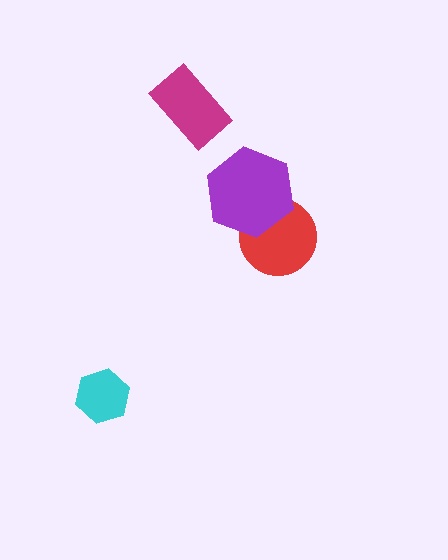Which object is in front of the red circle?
The purple hexagon is in front of the red circle.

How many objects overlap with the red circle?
1 object overlaps with the red circle.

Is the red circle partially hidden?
Yes, it is partially covered by another shape.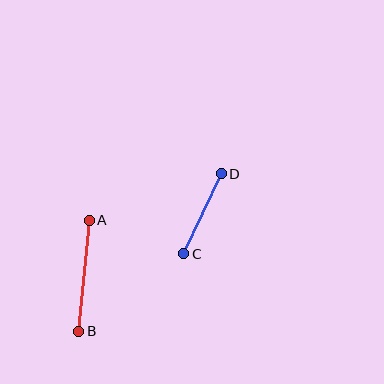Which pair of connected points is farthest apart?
Points A and B are farthest apart.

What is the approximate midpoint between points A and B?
The midpoint is at approximately (84, 276) pixels.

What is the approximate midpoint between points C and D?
The midpoint is at approximately (203, 214) pixels.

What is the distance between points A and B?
The distance is approximately 112 pixels.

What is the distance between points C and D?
The distance is approximately 88 pixels.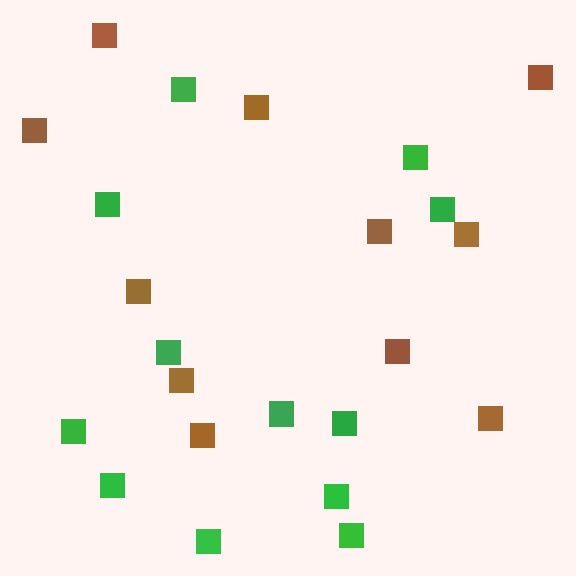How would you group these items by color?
There are 2 groups: one group of green squares (12) and one group of brown squares (11).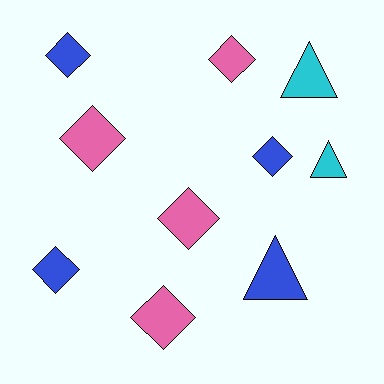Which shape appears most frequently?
Diamond, with 7 objects.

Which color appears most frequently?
Pink, with 4 objects.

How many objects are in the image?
There are 10 objects.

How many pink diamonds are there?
There are 4 pink diamonds.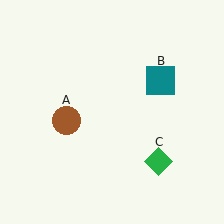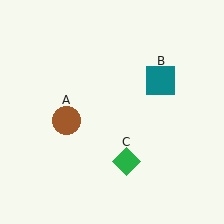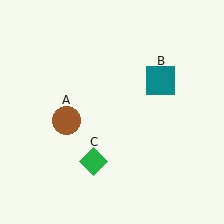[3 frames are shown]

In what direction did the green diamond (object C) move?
The green diamond (object C) moved left.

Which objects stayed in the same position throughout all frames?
Brown circle (object A) and teal square (object B) remained stationary.